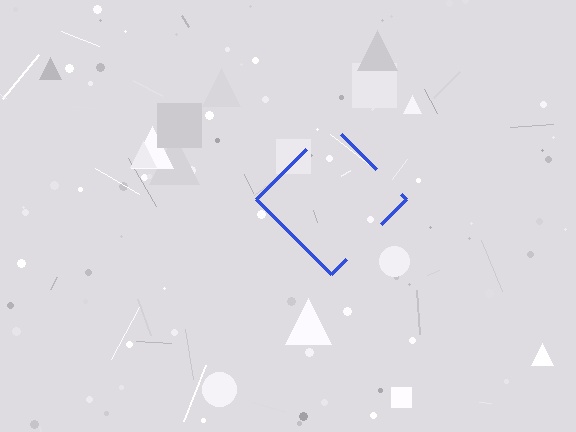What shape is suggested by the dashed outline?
The dashed outline suggests a diamond.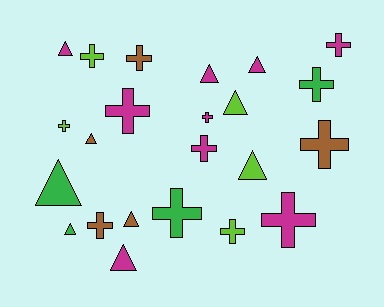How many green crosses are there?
There are 2 green crosses.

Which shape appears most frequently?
Cross, with 13 objects.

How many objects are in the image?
There are 23 objects.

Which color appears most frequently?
Magenta, with 9 objects.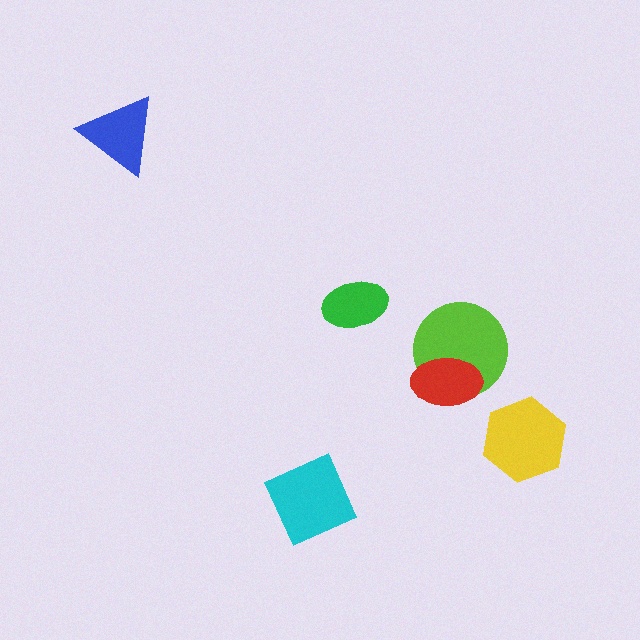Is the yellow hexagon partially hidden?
No, no other shape covers it.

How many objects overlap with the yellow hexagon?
0 objects overlap with the yellow hexagon.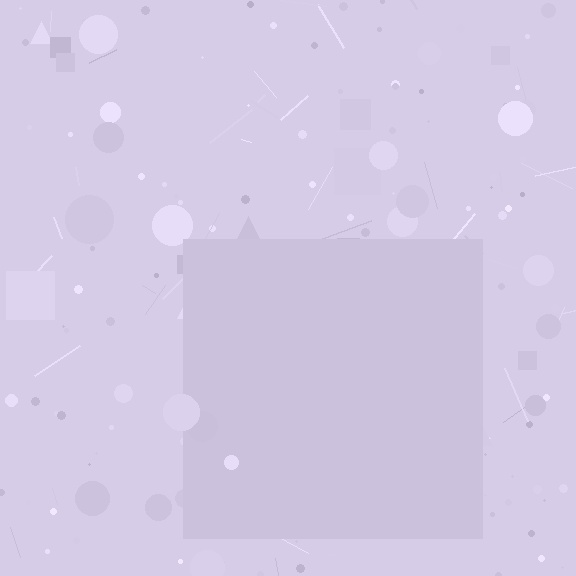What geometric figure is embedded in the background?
A square is embedded in the background.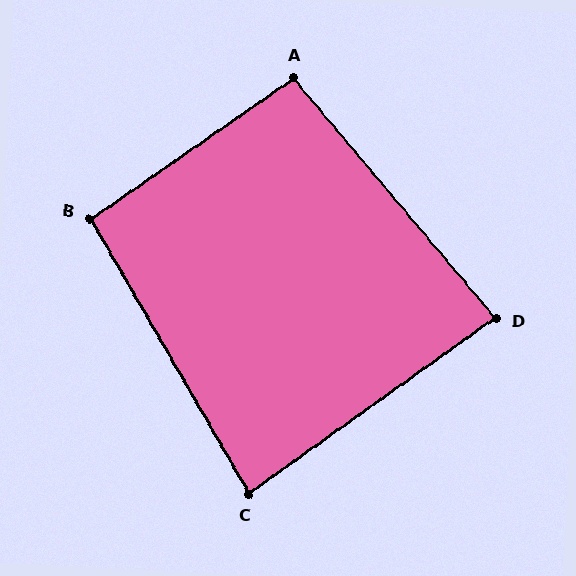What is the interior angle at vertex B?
Approximately 95 degrees (approximately right).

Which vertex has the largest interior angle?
A, at approximately 95 degrees.